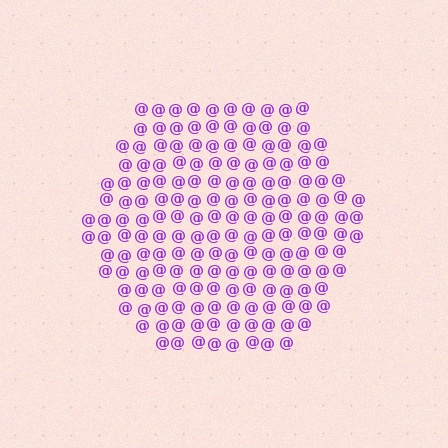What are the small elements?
The small elements are at signs.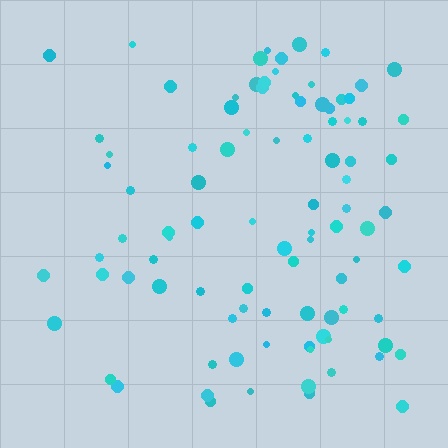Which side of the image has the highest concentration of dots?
The right.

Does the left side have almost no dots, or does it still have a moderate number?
Still a moderate number, just noticeably fewer than the right.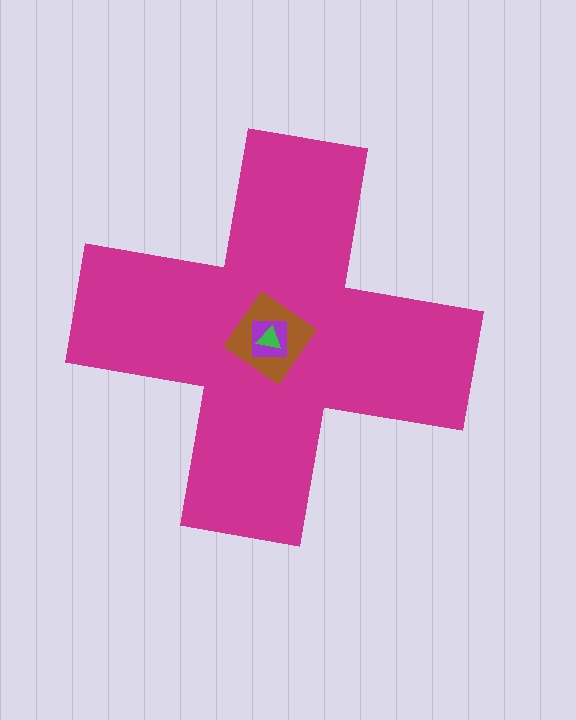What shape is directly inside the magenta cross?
The brown diamond.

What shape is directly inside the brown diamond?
The purple square.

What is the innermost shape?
The green triangle.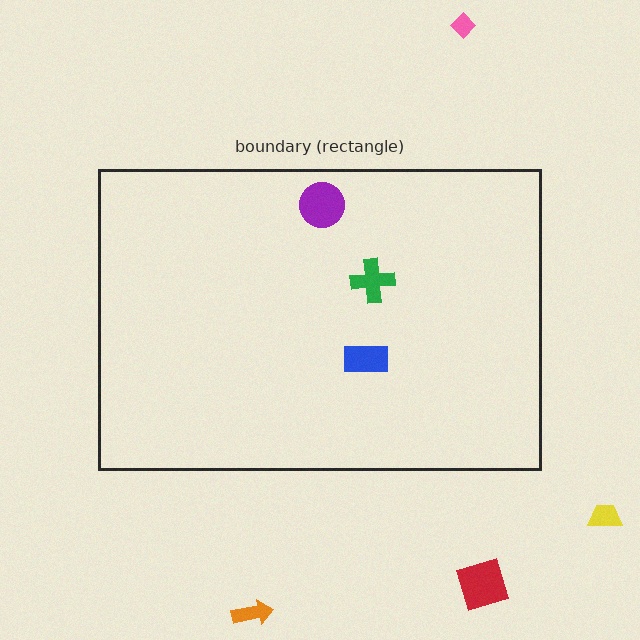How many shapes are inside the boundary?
3 inside, 4 outside.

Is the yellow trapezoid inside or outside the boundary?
Outside.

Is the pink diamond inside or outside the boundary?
Outside.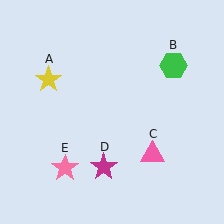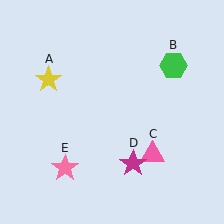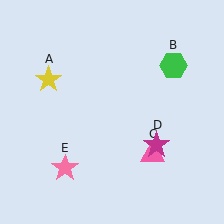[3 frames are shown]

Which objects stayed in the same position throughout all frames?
Yellow star (object A) and green hexagon (object B) and pink triangle (object C) and pink star (object E) remained stationary.